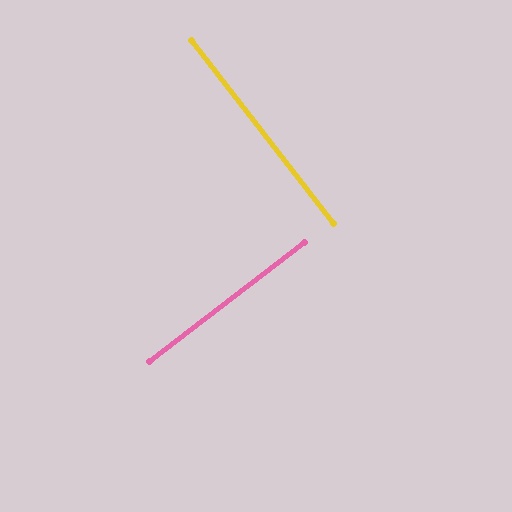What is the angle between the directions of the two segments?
Approximately 90 degrees.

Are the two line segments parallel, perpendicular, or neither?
Perpendicular — they meet at approximately 90°.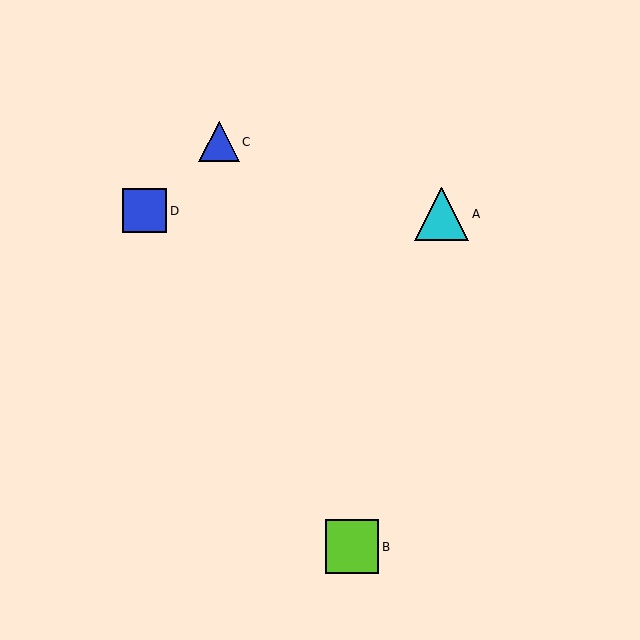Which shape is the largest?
The cyan triangle (labeled A) is the largest.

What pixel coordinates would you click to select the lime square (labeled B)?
Click at (352, 547) to select the lime square B.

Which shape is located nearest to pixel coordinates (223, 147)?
The blue triangle (labeled C) at (219, 142) is nearest to that location.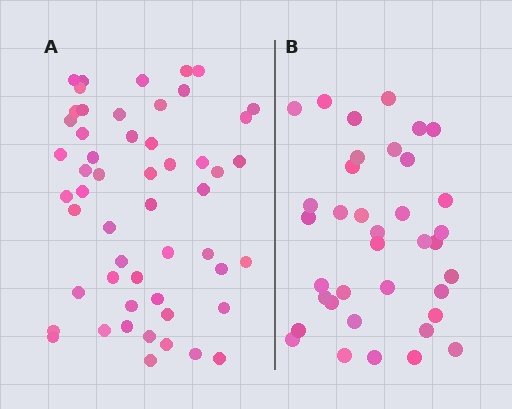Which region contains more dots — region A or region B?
Region A (the left region) has more dots.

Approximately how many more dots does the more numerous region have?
Region A has approximately 15 more dots than region B.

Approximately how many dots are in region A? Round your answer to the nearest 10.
About 50 dots. (The exact count is 53, which rounds to 50.)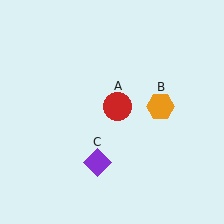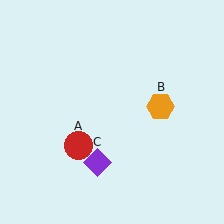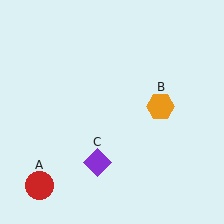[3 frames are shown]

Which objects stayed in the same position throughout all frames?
Orange hexagon (object B) and purple diamond (object C) remained stationary.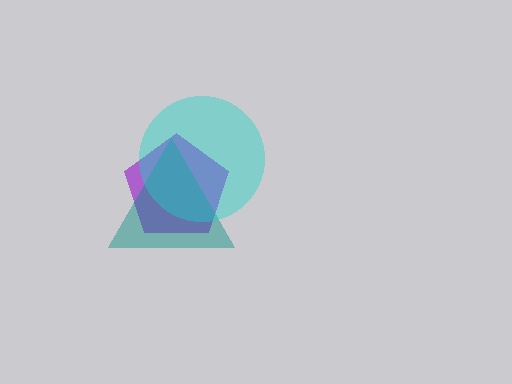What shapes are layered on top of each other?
The layered shapes are: a purple pentagon, a teal triangle, a cyan circle.